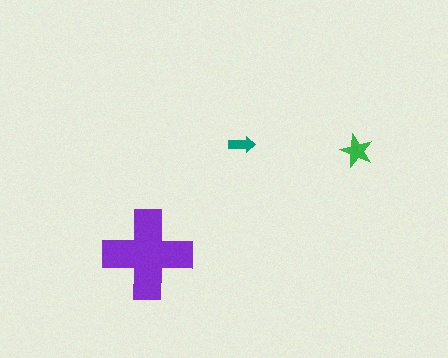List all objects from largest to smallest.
The purple cross, the green star, the teal arrow.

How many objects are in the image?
There are 3 objects in the image.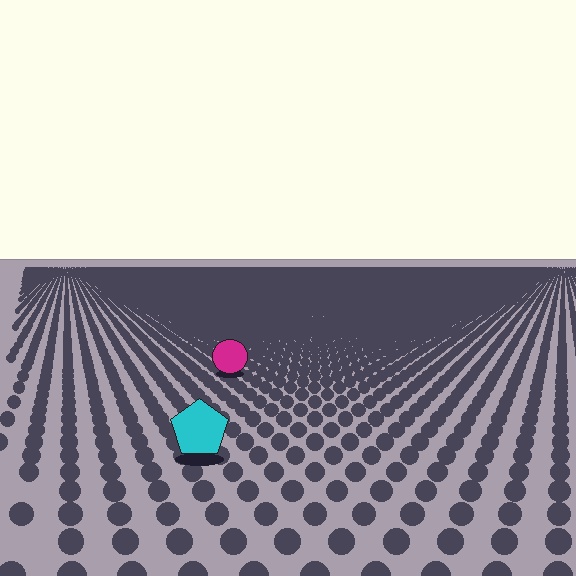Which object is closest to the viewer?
The cyan pentagon is closest. The texture marks near it are larger and more spread out.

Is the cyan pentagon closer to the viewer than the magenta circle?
Yes. The cyan pentagon is closer — you can tell from the texture gradient: the ground texture is coarser near it.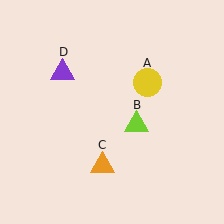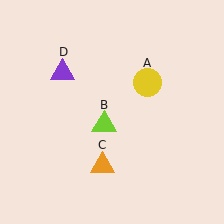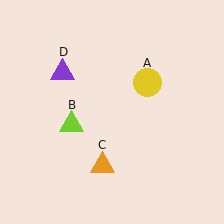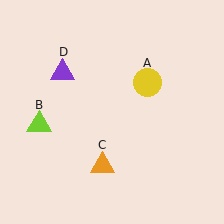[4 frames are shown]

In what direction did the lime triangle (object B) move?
The lime triangle (object B) moved left.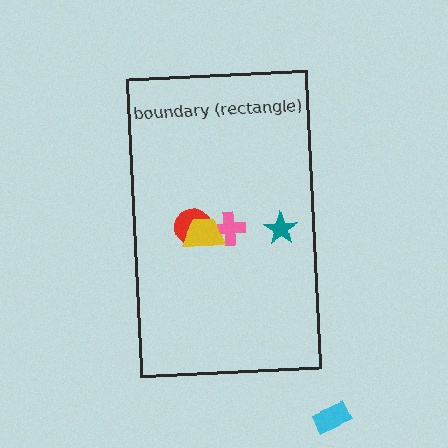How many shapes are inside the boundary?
4 inside, 1 outside.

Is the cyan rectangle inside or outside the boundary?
Outside.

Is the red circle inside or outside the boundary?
Inside.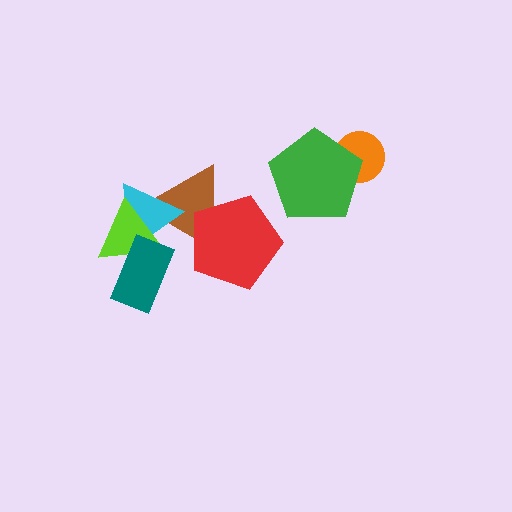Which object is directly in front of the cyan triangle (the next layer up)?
The lime triangle is directly in front of the cyan triangle.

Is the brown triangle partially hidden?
Yes, it is partially covered by another shape.